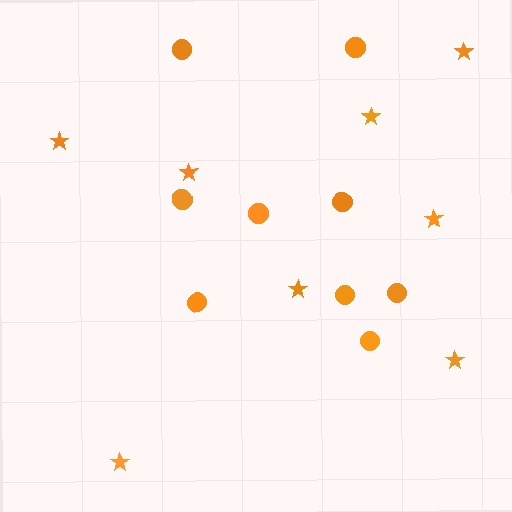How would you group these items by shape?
There are 2 groups: one group of stars (8) and one group of circles (9).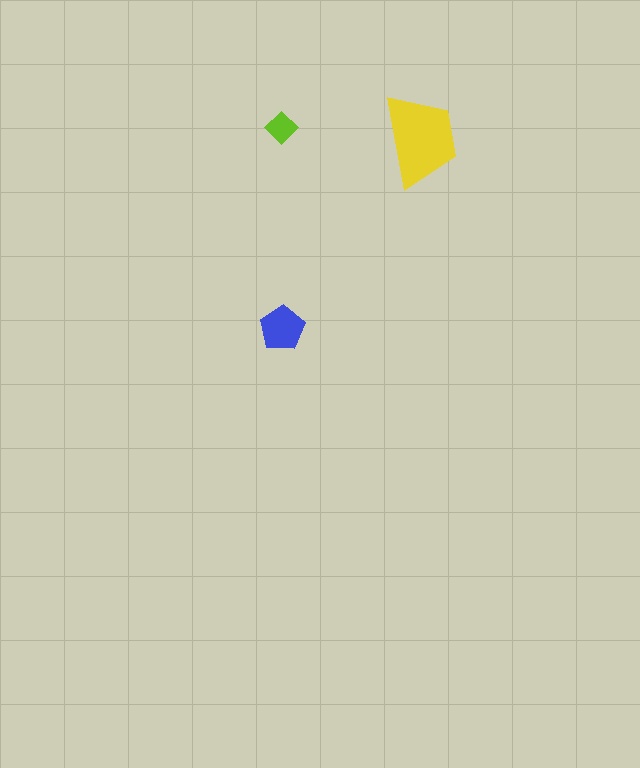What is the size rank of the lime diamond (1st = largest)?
3rd.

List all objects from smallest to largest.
The lime diamond, the blue pentagon, the yellow trapezoid.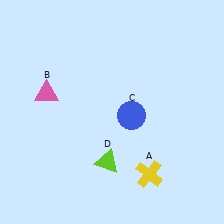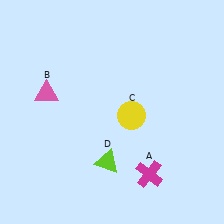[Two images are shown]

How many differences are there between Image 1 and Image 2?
There are 2 differences between the two images.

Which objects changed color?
A changed from yellow to magenta. C changed from blue to yellow.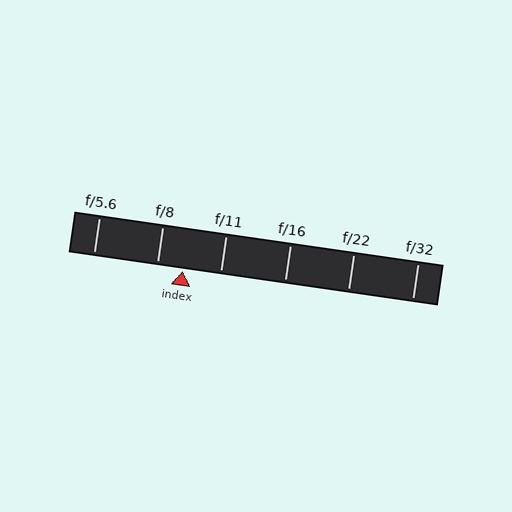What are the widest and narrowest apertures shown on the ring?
The widest aperture shown is f/5.6 and the narrowest is f/32.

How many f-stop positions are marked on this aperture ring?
There are 6 f-stop positions marked.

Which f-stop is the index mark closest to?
The index mark is closest to f/8.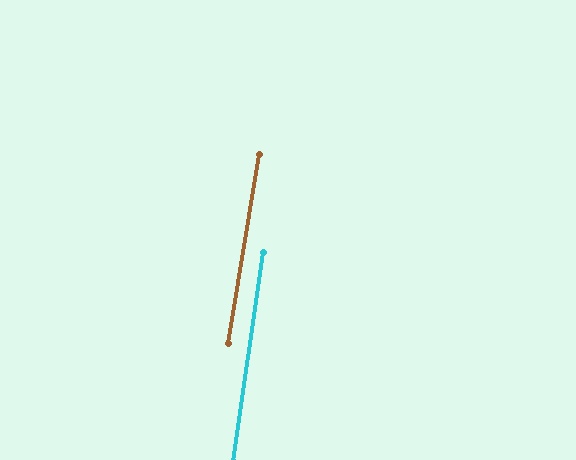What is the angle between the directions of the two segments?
Approximately 1 degree.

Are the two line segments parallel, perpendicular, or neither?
Parallel — their directions differ by only 1.2°.